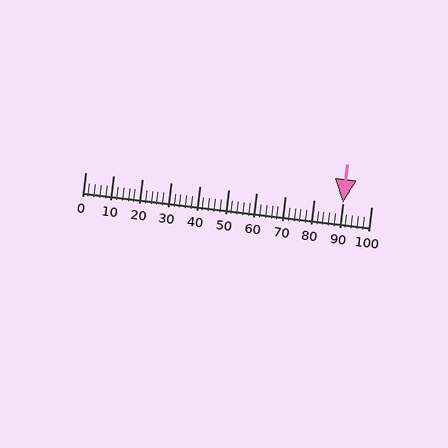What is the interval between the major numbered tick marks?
The major tick marks are spaced 10 units apart.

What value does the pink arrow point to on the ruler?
The pink arrow points to approximately 90.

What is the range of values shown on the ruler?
The ruler shows values from 0 to 100.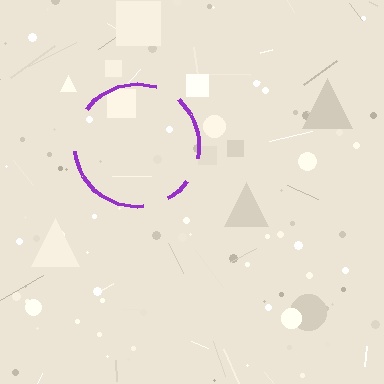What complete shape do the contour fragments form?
The contour fragments form a circle.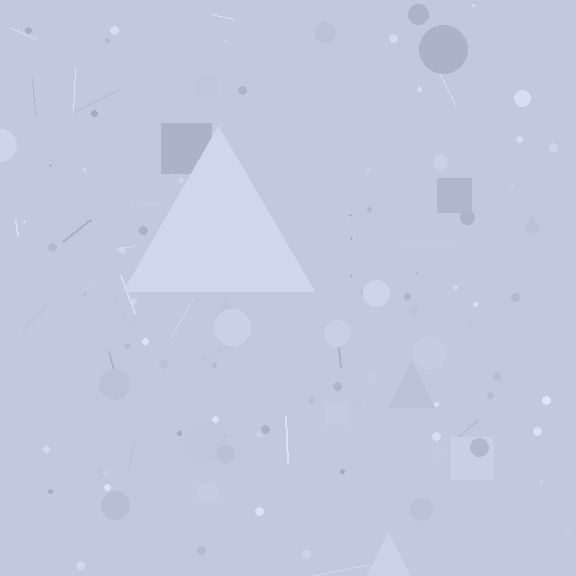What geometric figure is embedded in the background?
A triangle is embedded in the background.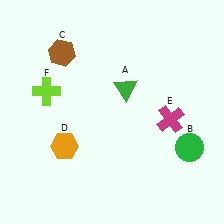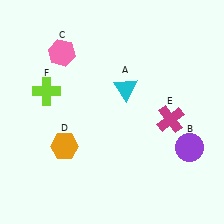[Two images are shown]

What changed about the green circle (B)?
In Image 1, B is green. In Image 2, it changed to purple.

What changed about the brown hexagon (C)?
In Image 1, C is brown. In Image 2, it changed to pink.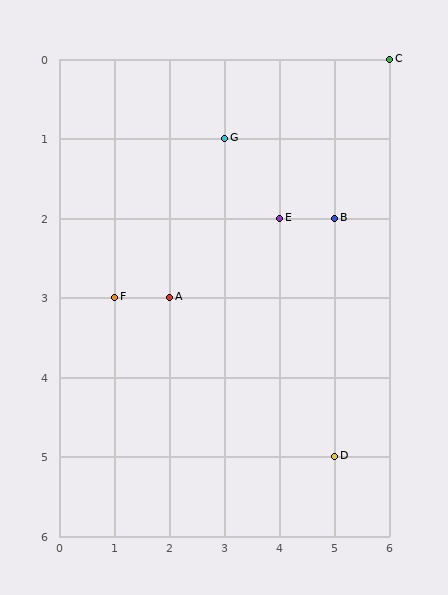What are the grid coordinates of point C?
Point C is at grid coordinates (6, 0).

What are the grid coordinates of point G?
Point G is at grid coordinates (3, 1).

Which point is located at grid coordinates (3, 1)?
Point G is at (3, 1).